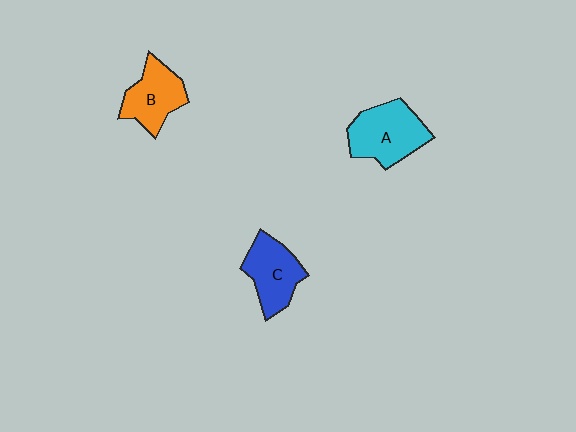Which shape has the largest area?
Shape A (cyan).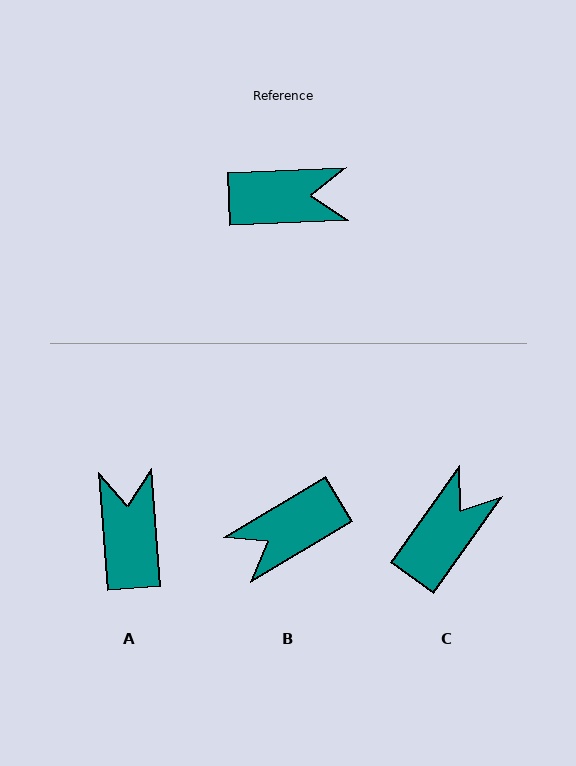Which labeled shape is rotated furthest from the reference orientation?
B, about 152 degrees away.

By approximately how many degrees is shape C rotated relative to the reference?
Approximately 52 degrees counter-clockwise.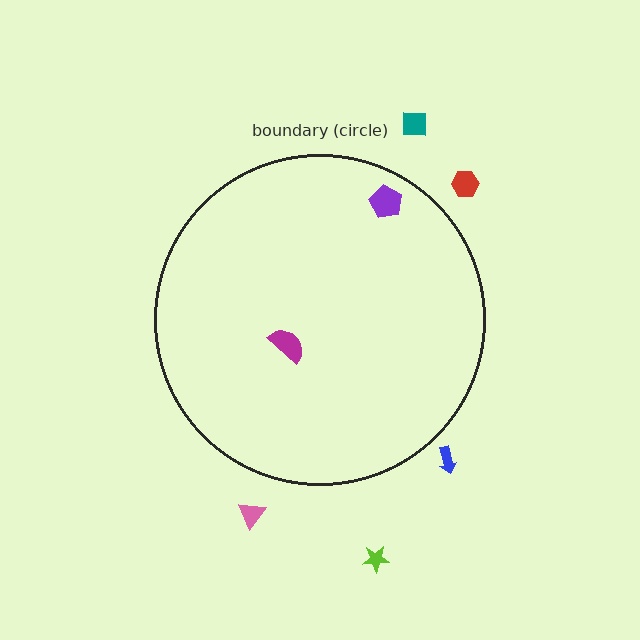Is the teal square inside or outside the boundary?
Outside.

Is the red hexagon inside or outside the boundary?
Outside.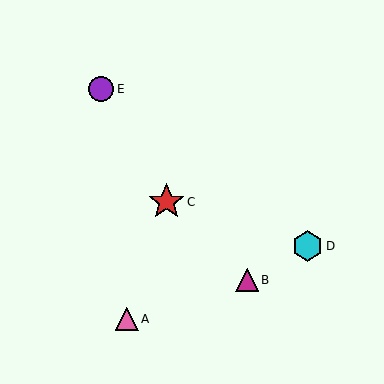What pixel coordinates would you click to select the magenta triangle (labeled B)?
Click at (247, 280) to select the magenta triangle B.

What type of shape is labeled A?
Shape A is a pink triangle.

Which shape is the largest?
The red star (labeled C) is the largest.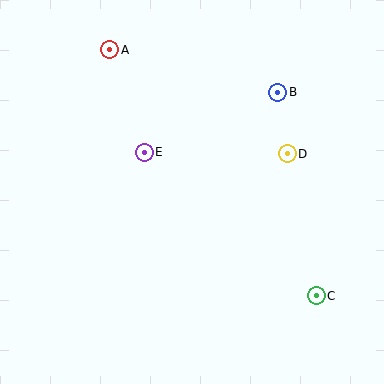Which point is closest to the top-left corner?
Point A is closest to the top-left corner.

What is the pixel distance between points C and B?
The distance between C and B is 207 pixels.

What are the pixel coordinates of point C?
Point C is at (316, 296).